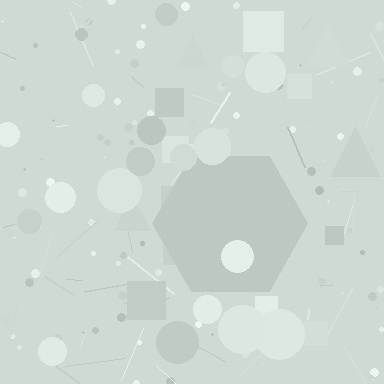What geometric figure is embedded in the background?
A hexagon is embedded in the background.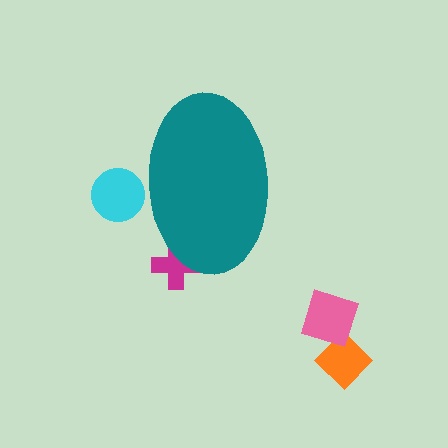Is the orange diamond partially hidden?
No, the orange diamond is fully visible.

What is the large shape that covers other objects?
A teal ellipse.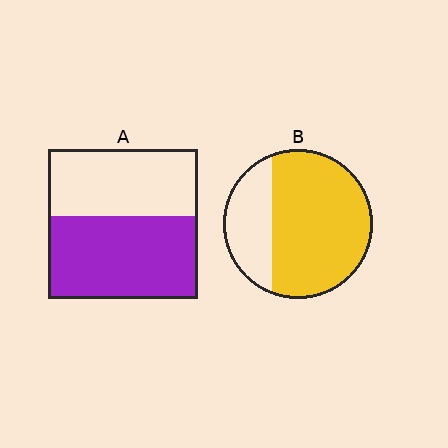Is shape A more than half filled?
Yes.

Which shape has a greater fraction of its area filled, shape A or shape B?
Shape B.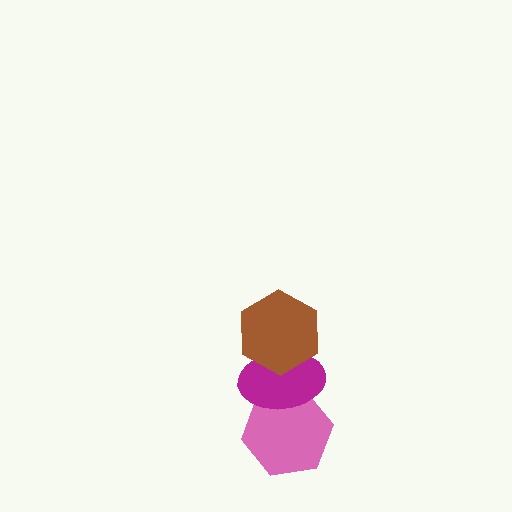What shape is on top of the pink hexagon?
The magenta ellipse is on top of the pink hexagon.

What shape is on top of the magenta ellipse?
The brown hexagon is on top of the magenta ellipse.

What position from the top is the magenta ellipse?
The magenta ellipse is 2nd from the top.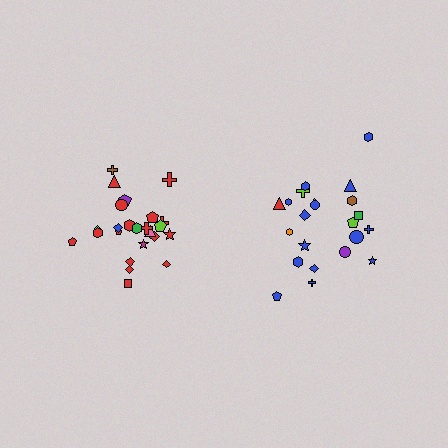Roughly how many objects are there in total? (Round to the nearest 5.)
Roughly 45 objects in total.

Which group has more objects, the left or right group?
The left group.